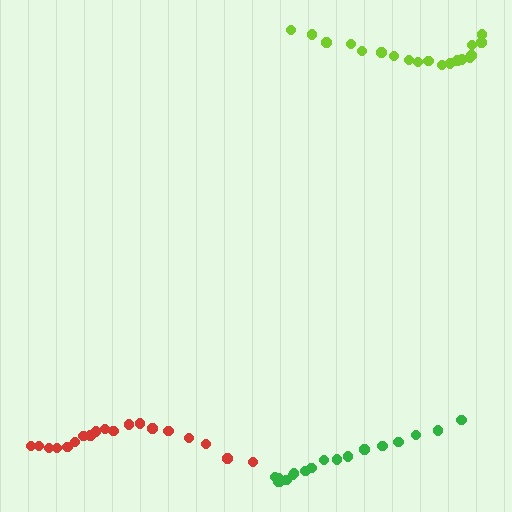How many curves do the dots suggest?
There are 3 distinct paths.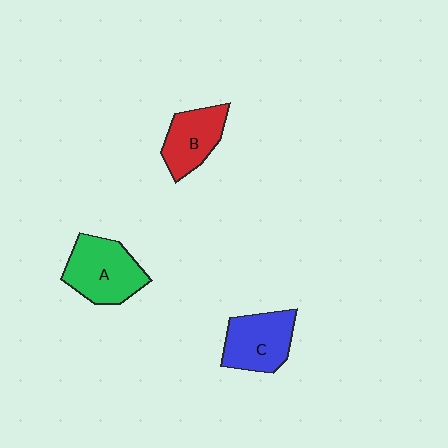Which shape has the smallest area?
Shape B (red).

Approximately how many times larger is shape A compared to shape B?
Approximately 1.3 times.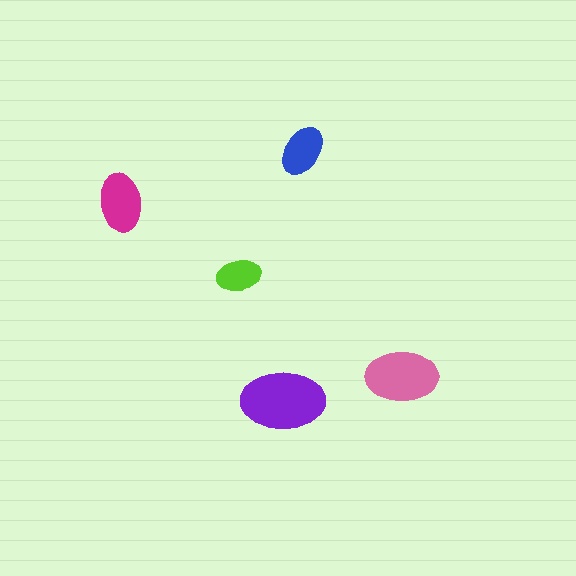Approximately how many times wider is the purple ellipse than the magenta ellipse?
About 1.5 times wider.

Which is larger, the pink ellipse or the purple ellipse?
The purple one.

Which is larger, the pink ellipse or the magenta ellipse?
The pink one.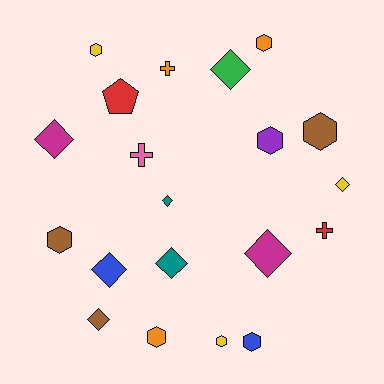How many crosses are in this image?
There are 3 crosses.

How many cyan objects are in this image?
There are no cyan objects.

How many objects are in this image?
There are 20 objects.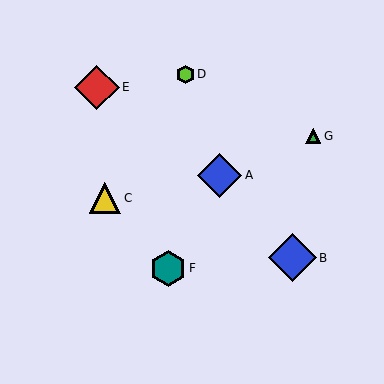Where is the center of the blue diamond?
The center of the blue diamond is at (220, 175).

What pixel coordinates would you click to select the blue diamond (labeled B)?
Click at (292, 258) to select the blue diamond B.